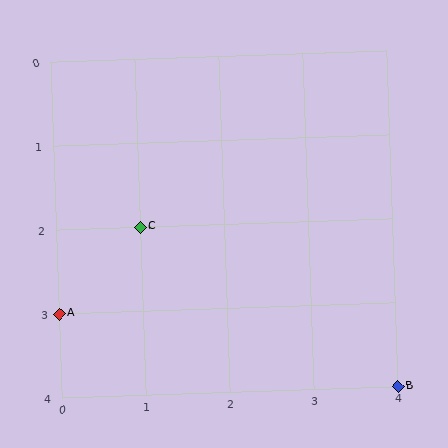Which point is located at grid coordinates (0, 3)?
Point A is at (0, 3).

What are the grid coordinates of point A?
Point A is at grid coordinates (0, 3).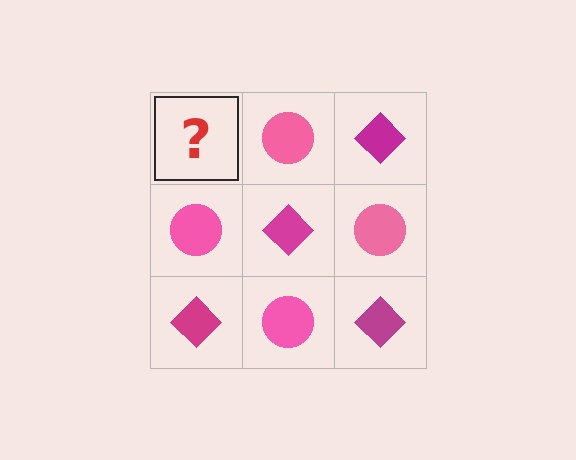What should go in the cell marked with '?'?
The missing cell should contain a magenta diamond.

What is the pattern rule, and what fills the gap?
The rule is that it alternates magenta diamond and pink circle in a checkerboard pattern. The gap should be filled with a magenta diamond.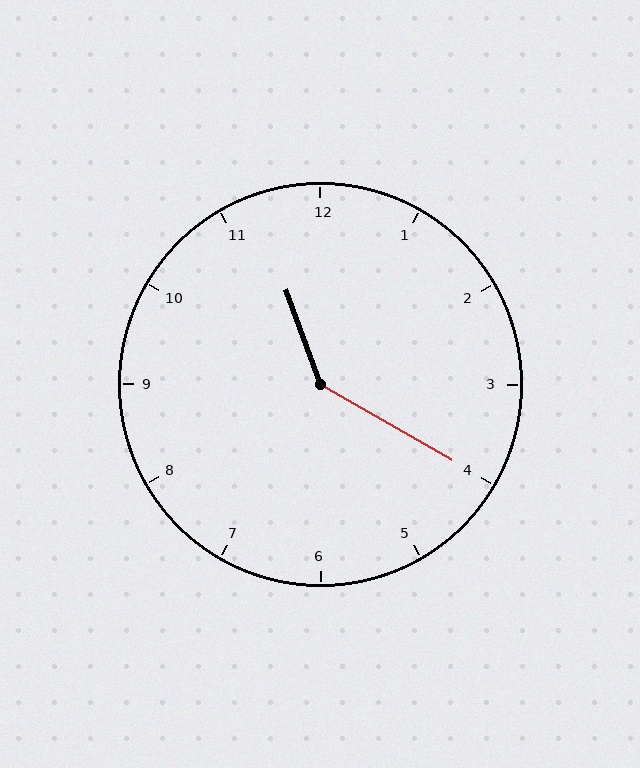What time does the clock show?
11:20.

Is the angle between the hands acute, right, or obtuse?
It is obtuse.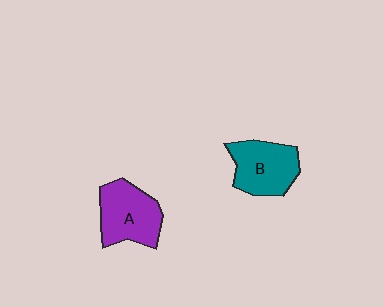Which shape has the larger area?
Shape A (purple).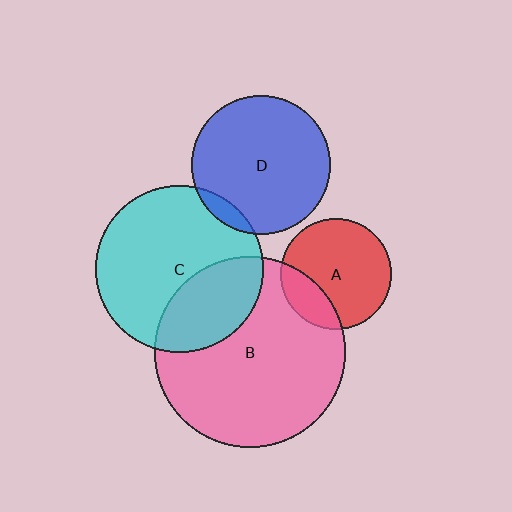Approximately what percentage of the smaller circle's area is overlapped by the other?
Approximately 25%.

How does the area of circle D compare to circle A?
Approximately 1.6 times.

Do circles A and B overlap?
Yes.